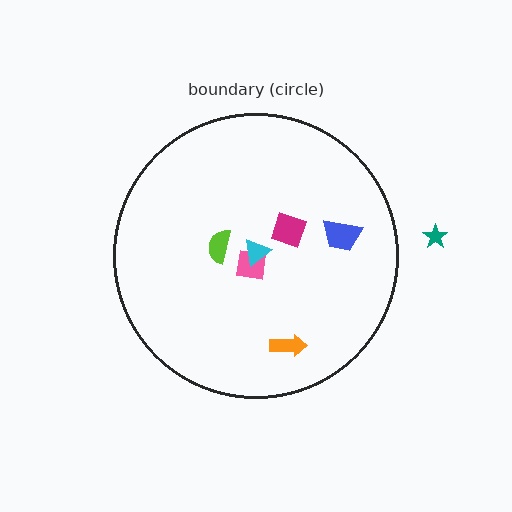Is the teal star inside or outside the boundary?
Outside.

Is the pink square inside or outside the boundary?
Inside.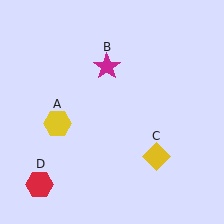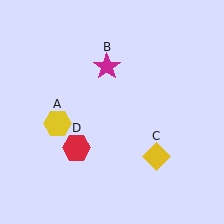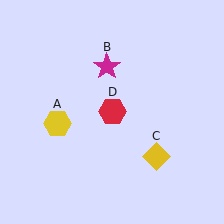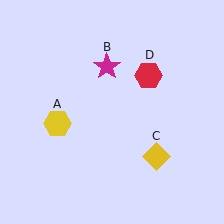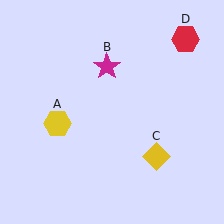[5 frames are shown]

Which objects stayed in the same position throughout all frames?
Yellow hexagon (object A) and magenta star (object B) and yellow diamond (object C) remained stationary.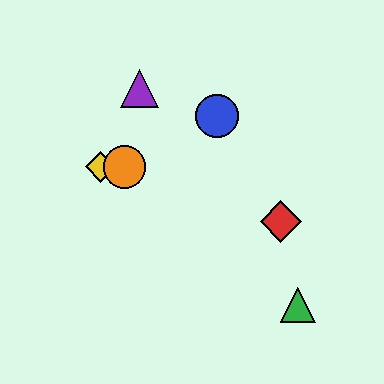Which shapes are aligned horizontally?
The yellow diamond, the orange circle are aligned horizontally.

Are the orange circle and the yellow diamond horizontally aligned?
Yes, both are at y≈167.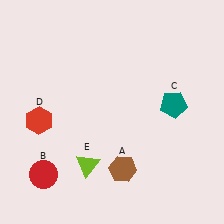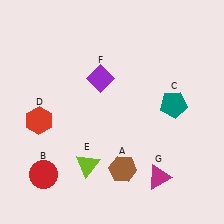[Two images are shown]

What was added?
A purple diamond (F), a magenta triangle (G) were added in Image 2.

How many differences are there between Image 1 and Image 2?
There are 2 differences between the two images.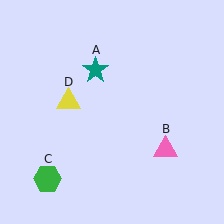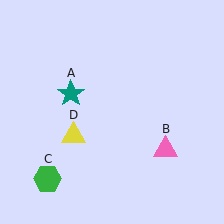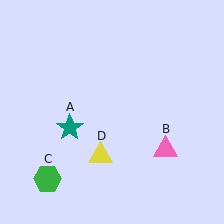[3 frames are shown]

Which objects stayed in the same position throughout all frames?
Pink triangle (object B) and green hexagon (object C) remained stationary.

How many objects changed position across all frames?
2 objects changed position: teal star (object A), yellow triangle (object D).